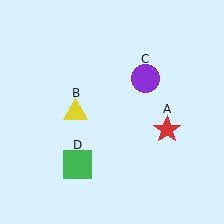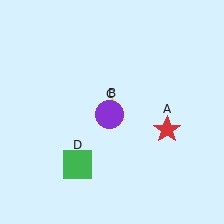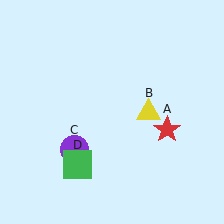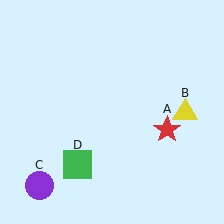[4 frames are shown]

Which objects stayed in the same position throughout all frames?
Red star (object A) and green square (object D) remained stationary.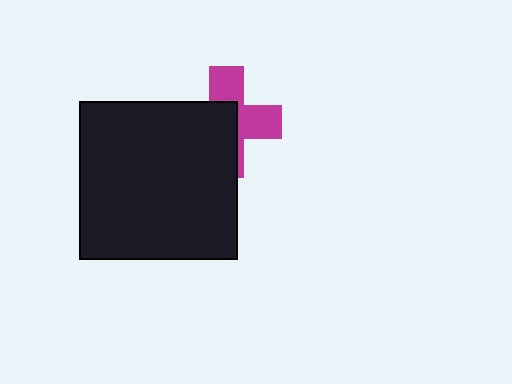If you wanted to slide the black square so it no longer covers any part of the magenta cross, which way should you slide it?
Slide it toward the lower-left — that is the most direct way to separate the two shapes.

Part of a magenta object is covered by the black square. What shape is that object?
It is a cross.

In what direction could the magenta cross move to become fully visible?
The magenta cross could move toward the upper-right. That would shift it out from behind the black square entirely.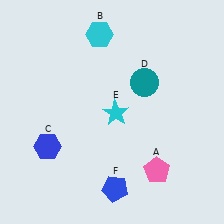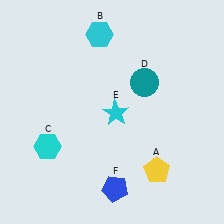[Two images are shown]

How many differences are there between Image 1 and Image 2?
There are 2 differences between the two images.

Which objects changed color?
A changed from pink to yellow. C changed from blue to cyan.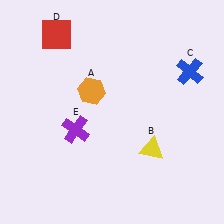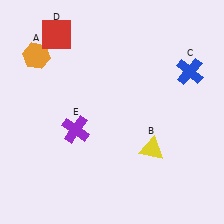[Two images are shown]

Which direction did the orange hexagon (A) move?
The orange hexagon (A) moved left.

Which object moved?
The orange hexagon (A) moved left.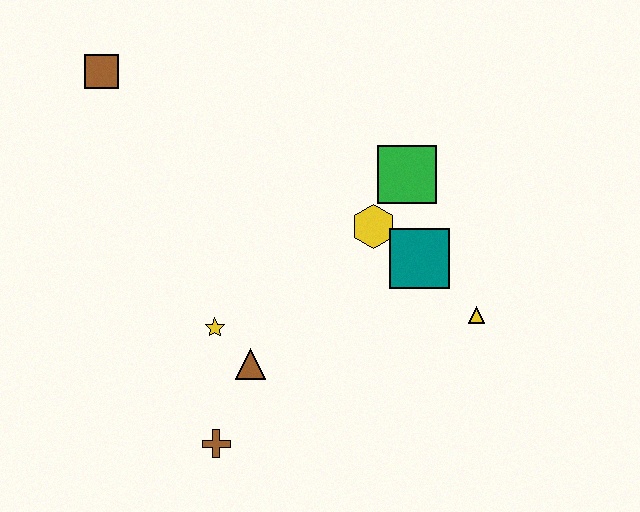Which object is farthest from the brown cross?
The brown square is farthest from the brown cross.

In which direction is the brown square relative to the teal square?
The brown square is to the left of the teal square.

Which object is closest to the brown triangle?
The yellow star is closest to the brown triangle.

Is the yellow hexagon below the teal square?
No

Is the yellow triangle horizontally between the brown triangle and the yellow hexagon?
No